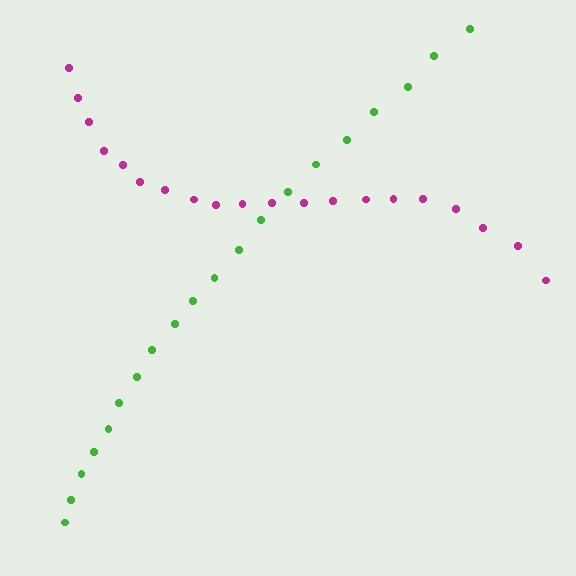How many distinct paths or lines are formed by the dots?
There are 2 distinct paths.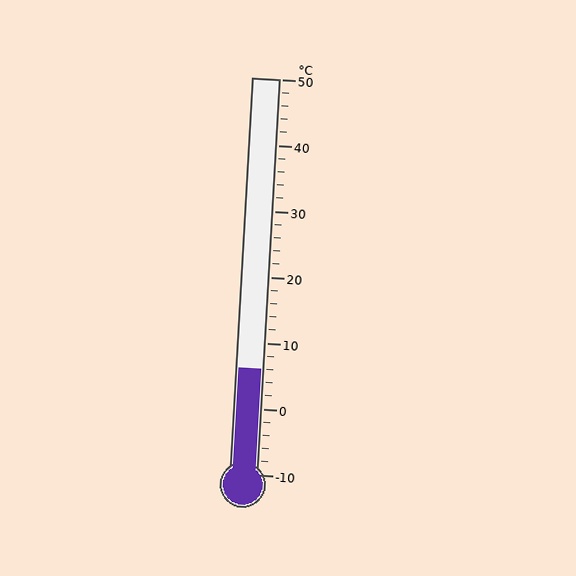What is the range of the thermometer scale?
The thermometer scale ranges from -10°C to 50°C.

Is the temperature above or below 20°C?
The temperature is below 20°C.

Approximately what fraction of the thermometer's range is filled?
The thermometer is filled to approximately 25% of its range.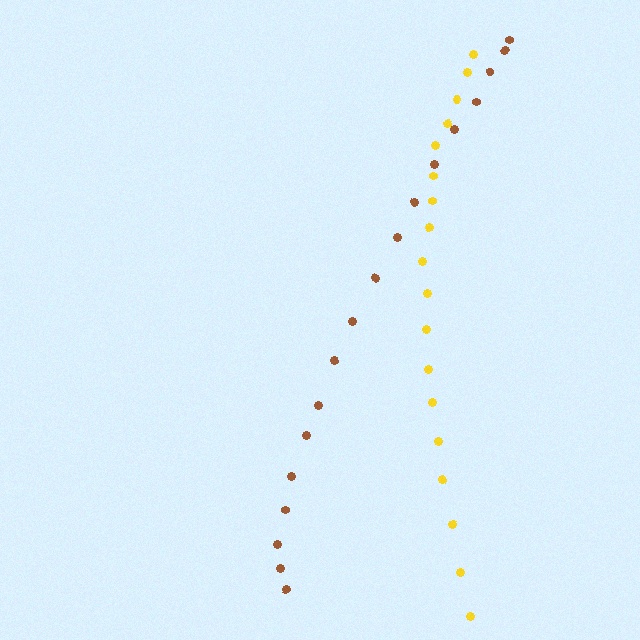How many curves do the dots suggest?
There are 2 distinct paths.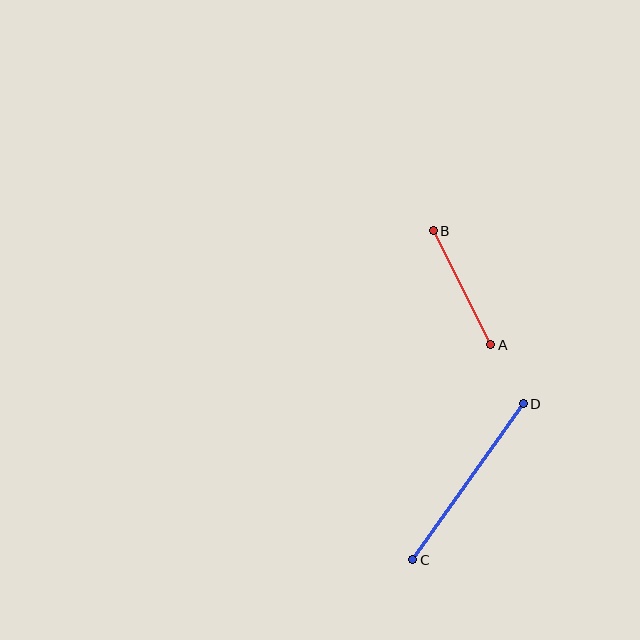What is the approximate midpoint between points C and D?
The midpoint is at approximately (468, 482) pixels.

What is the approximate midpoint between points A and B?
The midpoint is at approximately (462, 288) pixels.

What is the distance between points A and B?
The distance is approximately 128 pixels.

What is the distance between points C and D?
The distance is approximately 191 pixels.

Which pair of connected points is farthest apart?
Points C and D are farthest apart.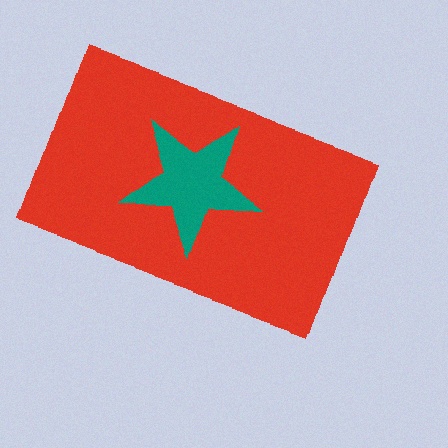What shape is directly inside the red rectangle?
The teal star.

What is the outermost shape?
The red rectangle.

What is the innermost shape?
The teal star.